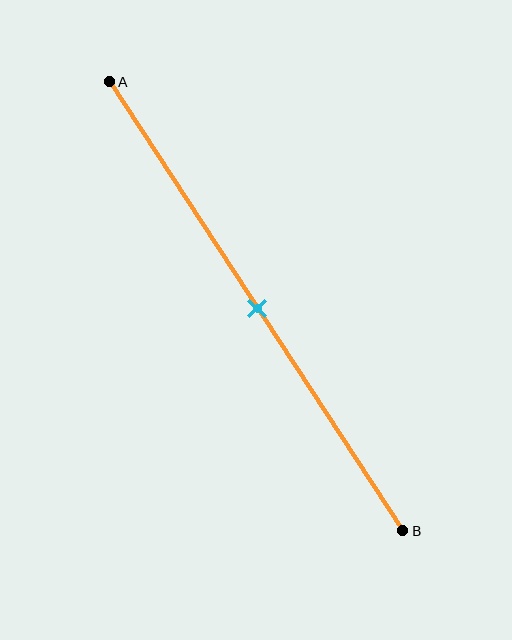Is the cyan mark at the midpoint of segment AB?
Yes, the mark is approximately at the midpoint.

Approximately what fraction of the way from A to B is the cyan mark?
The cyan mark is approximately 50% of the way from A to B.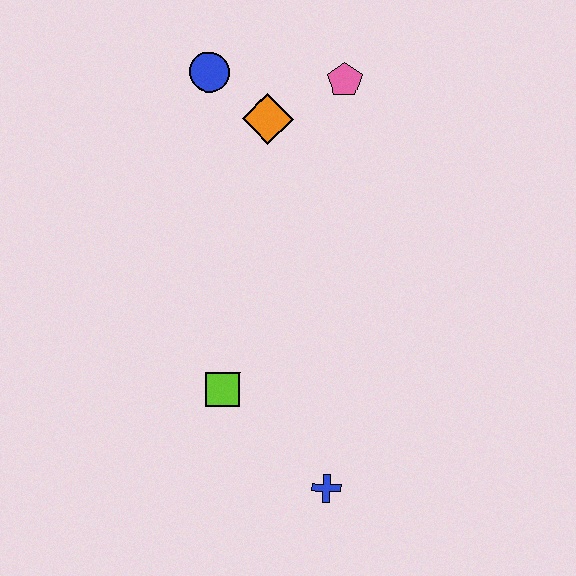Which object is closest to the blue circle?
The orange diamond is closest to the blue circle.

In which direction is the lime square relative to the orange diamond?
The lime square is below the orange diamond.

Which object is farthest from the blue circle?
The blue cross is farthest from the blue circle.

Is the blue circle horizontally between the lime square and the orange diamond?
No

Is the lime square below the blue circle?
Yes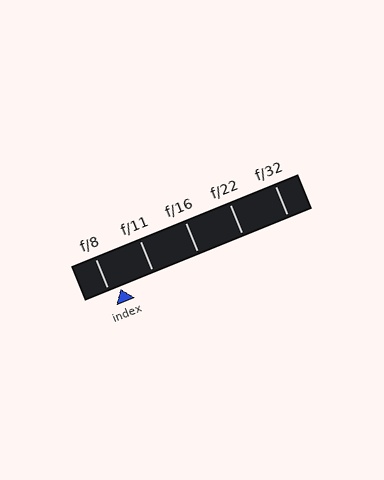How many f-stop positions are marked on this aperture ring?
There are 5 f-stop positions marked.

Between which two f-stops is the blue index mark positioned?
The index mark is between f/8 and f/11.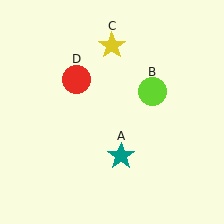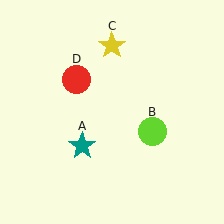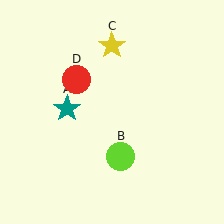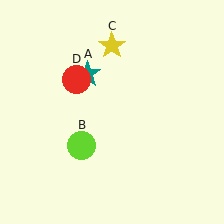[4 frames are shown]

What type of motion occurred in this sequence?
The teal star (object A), lime circle (object B) rotated clockwise around the center of the scene.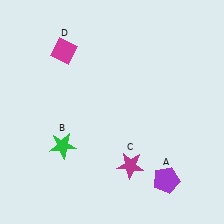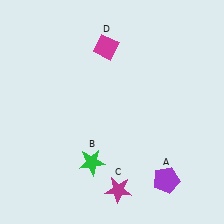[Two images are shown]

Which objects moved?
The objects that moved are: the green star (B), the magenta star (C), the magenta diamond (D).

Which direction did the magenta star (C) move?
The magenta star (C) moved down.